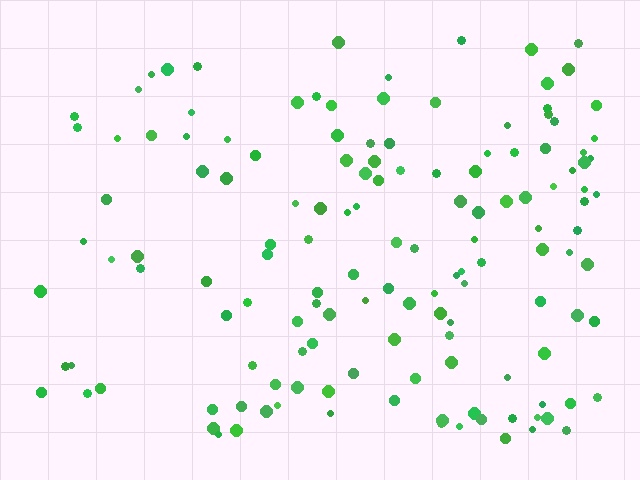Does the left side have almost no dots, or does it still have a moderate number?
Still a moderate number, just noticeably fewer than the right.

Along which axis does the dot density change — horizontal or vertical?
Horizontal.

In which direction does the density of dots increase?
From left to right, with the right side densest.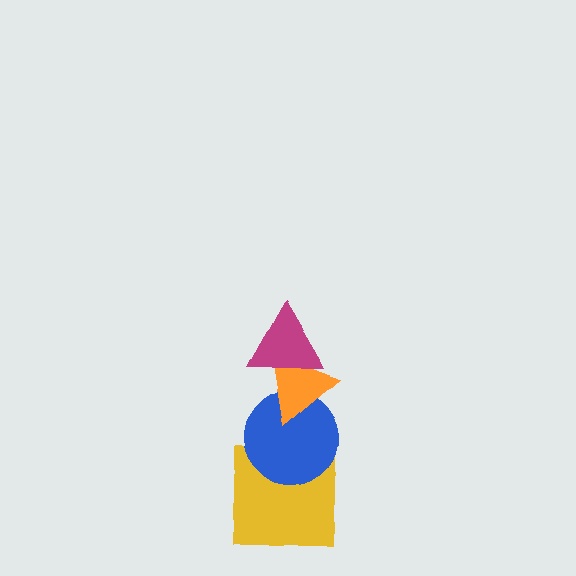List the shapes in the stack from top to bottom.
From top to bottom: the magenta triangle, the orange triangle, the blue circle, the yellow square.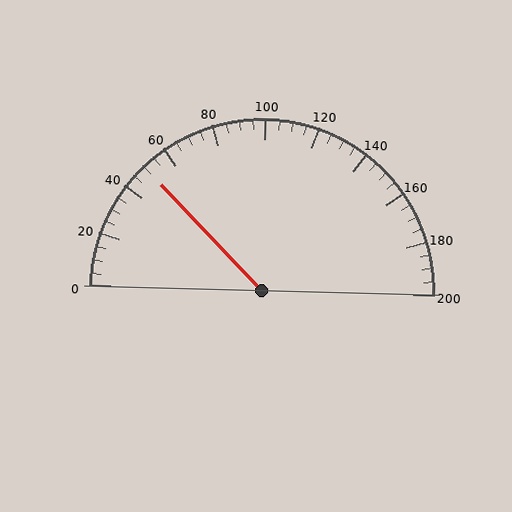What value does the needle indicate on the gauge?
The needle indicates approximately 50.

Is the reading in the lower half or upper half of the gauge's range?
The reading is in the lower half of the range (0 to 200).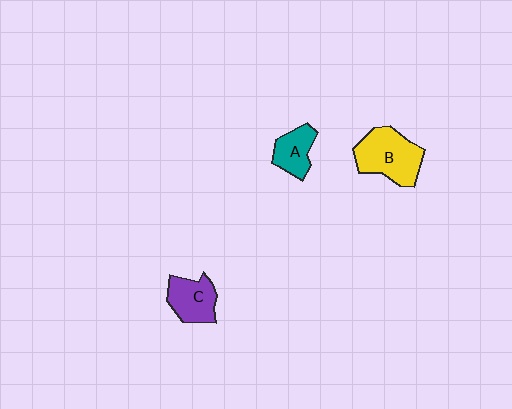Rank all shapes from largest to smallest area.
From largest to smallest: B (yellow), C (purple), A (teal).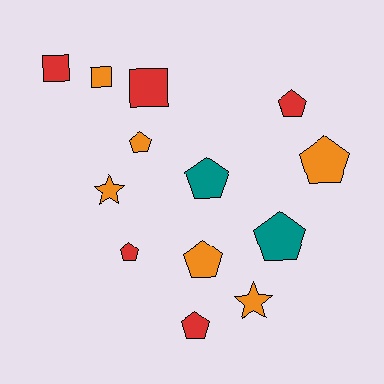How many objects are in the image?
There are 13 objects.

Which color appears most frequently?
Orange, with 6 objects.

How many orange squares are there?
There is 1 orange square.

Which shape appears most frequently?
Pentagon, with 8 objects.